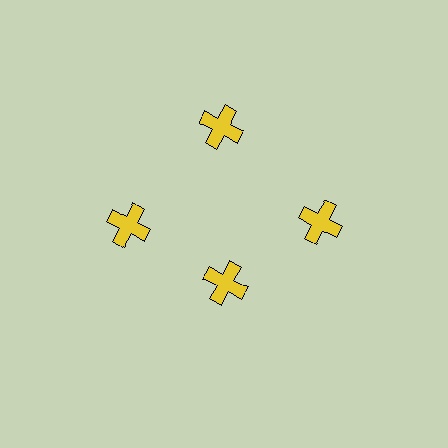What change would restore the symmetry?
The symmetry would be restored by moving it outward, back onto the ring so that all 4 crosses sit at equal angles and equal distance from the center.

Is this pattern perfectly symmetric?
No. The 4 yellow crosses are arranged in a ring, but one element near the 6 o'clock position is pulled inward toward the center, breaking the 4-fold rotational symmetry.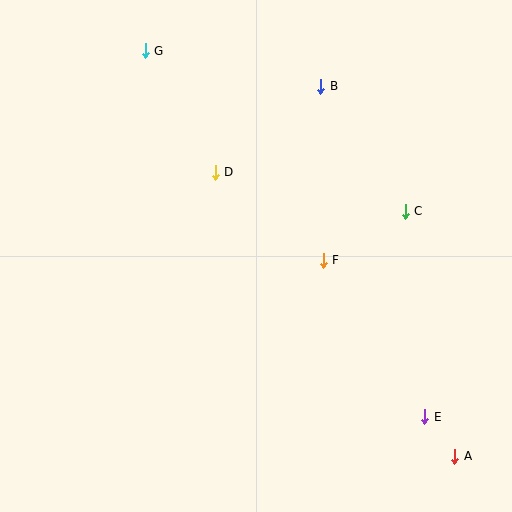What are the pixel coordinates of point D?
Point D is at (215, 173).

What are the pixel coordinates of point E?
Point E is at (425, 417).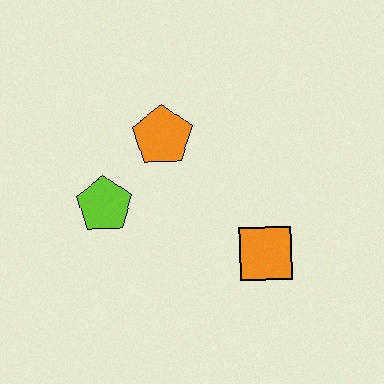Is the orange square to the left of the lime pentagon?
No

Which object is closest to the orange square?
The orange pentagon is closest to the orange square.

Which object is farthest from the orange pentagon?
The orange square is farthest from the orange pentagon.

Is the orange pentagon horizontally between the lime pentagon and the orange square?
Yes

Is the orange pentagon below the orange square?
No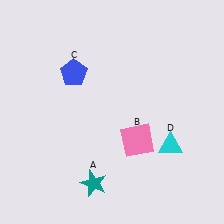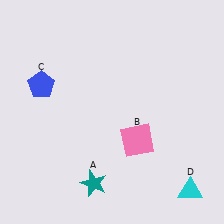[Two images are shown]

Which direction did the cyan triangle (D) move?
The cyan triangle (D) moved down.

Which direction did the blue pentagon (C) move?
The blue pentagon (C) moved left.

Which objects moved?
The objects that moved are: the blue pentagon (C), the cyan triangle (D).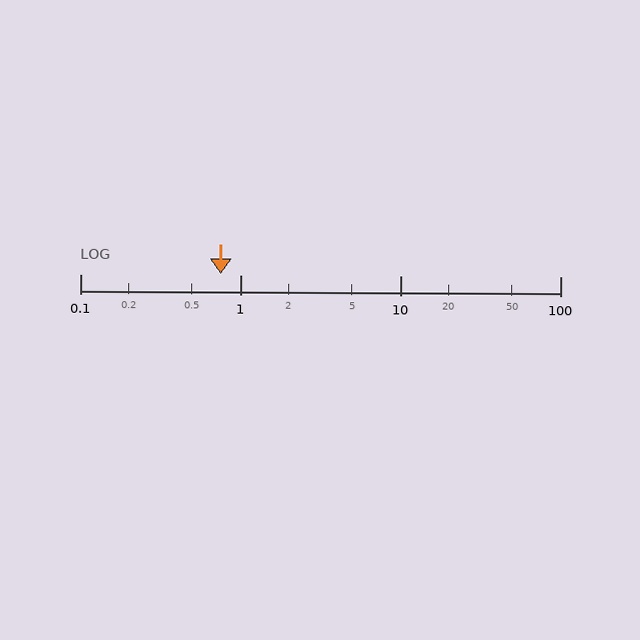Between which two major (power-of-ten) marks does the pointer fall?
The pointer is between 0.1 and 1.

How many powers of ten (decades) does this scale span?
The scale spans 3 decades, from 0.1 to 100.